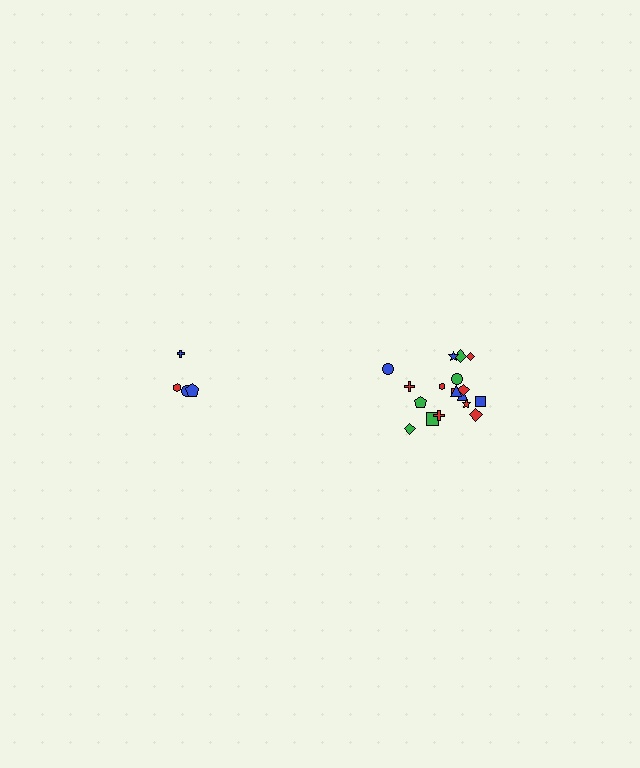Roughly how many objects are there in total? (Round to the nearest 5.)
Roughly 20 objects in total.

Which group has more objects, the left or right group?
The right group.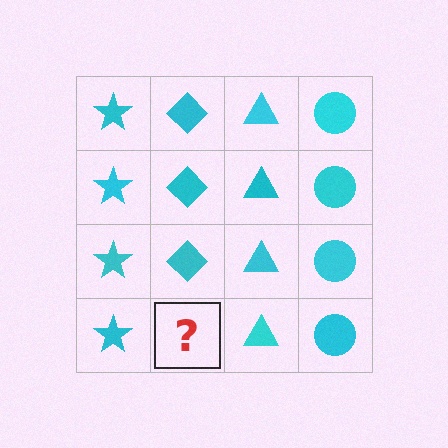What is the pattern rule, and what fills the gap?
The rule is that each column has a consistent shape. The gap should be filled with a cyan diamond.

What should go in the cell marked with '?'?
The missing cell should contain a cyan diamond.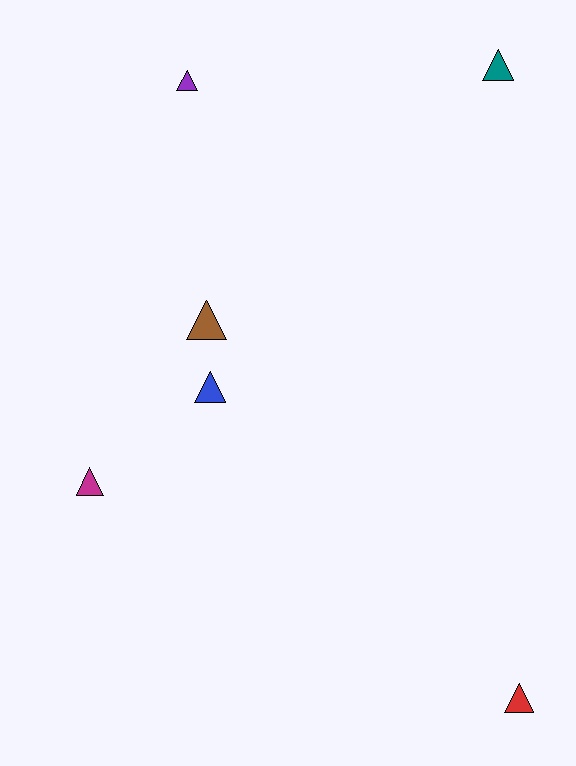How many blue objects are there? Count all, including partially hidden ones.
There is 1 blue object.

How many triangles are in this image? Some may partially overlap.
There are 6 triangles.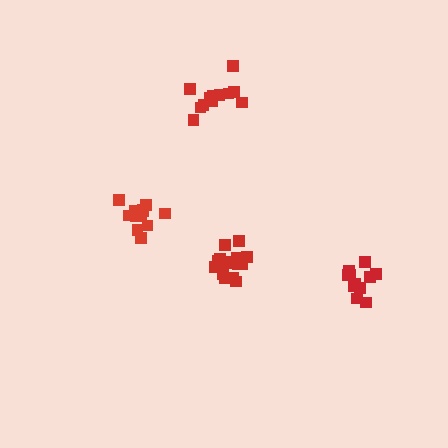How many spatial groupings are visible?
There are 4 spatial groupings.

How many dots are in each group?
Group 1: 18 dots, Group 2: 13 dots, Group 3: 12 dots, Group 4: 12 dots (55 total).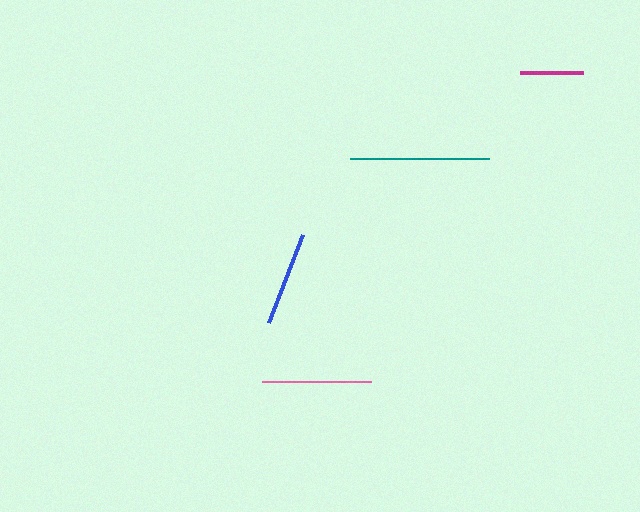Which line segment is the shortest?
The magenta line is the shortest at approximately 63 pixels.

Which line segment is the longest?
The teal line is the longest at approximately 139 pixels.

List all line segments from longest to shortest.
From longest to shortest: teal, pink, blue, magenta.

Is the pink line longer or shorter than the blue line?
The pink line is longer than the blue line.